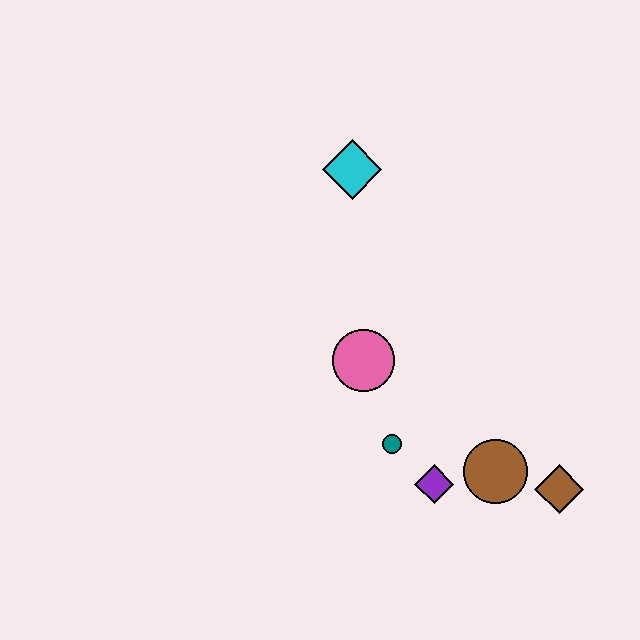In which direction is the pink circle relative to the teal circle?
The pink circle is above the teal circle.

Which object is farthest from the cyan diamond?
The brown diamond is farthest from the cyan diamond.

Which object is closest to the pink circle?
The teal circle is closest to the pink circle.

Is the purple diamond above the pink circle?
No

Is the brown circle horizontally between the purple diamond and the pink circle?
No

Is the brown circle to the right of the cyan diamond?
Yes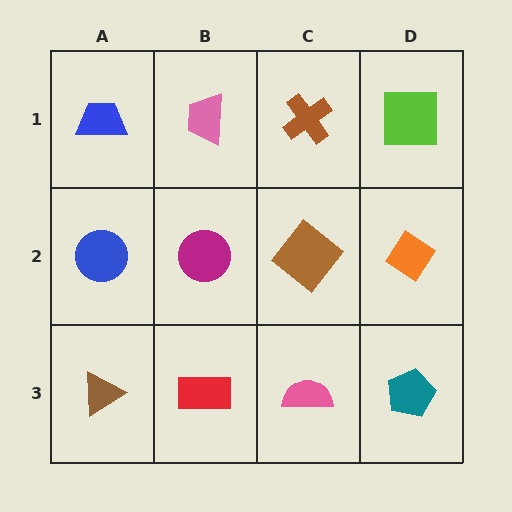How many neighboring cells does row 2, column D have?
3.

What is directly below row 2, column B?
A red rectangle.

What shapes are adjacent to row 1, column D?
An orange diamond (row 2, column D), a brown cross (row 1, column C).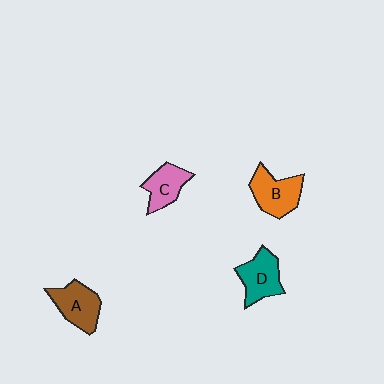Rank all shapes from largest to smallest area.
From largest to smallest: B (orange), A (brown), D (teal), C (pink).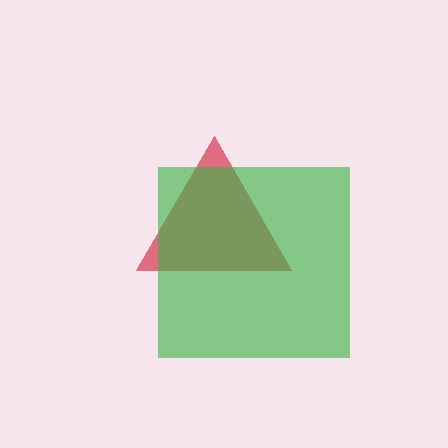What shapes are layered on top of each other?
The layered shapes are: a red triangle, a green square.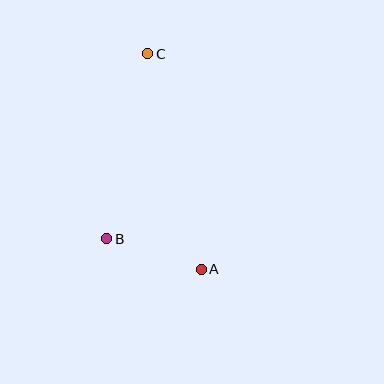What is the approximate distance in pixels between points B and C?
The distance between B and C is approximately 190 pixels.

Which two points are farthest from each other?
Points A and C are farthest from each other.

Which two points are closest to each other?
Points A and B are closest to each other.